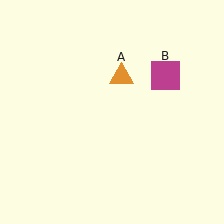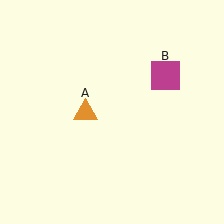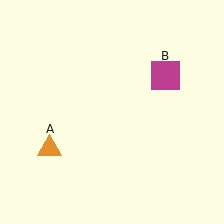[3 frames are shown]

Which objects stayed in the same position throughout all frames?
Magenta square (object B) remained stationary.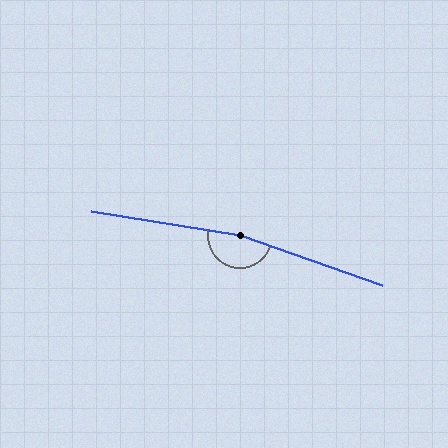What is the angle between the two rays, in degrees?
Approximately 170 degrees.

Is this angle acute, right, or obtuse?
It is obtuse.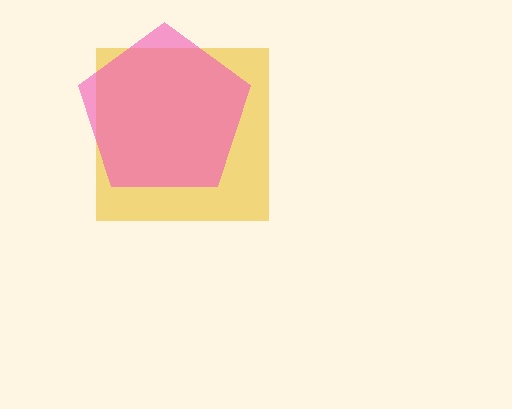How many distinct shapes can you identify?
There are 2 distinct shapes: a yellow square, a pink pentagon.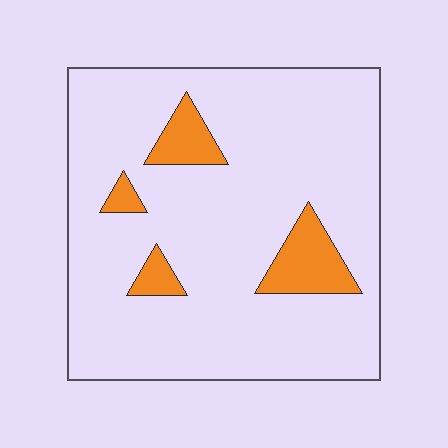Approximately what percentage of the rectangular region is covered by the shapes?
Approximately 10%.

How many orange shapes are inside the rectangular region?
4.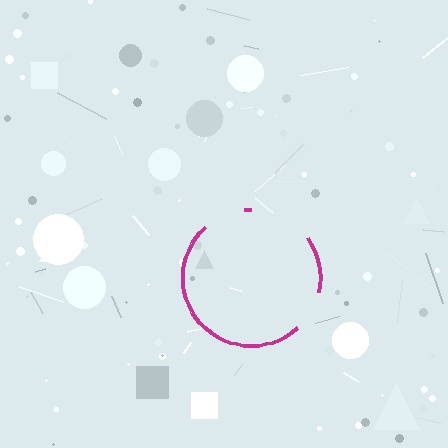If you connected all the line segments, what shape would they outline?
They would outline a circle.